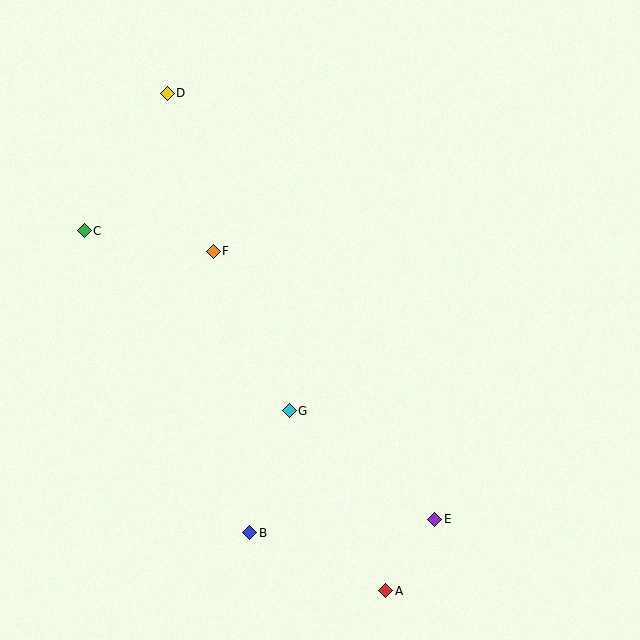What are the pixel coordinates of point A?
Point A is at (386, 591).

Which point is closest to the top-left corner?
Point D is closest to the top-left corner.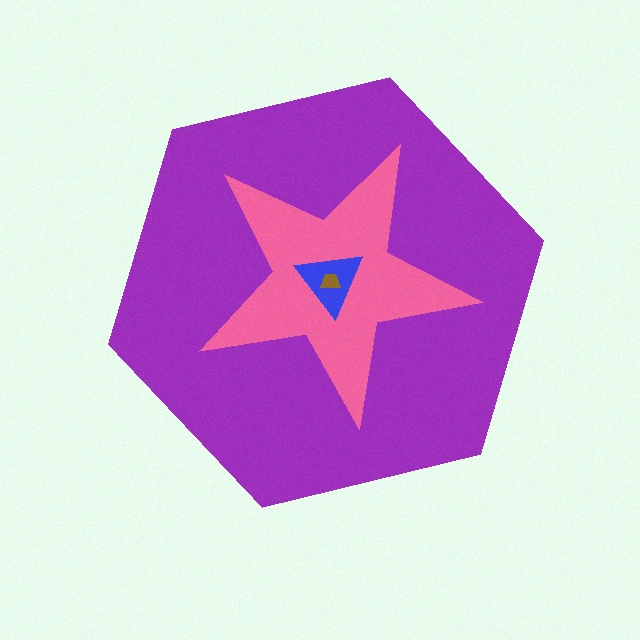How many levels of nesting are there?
4.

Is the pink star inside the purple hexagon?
Yes.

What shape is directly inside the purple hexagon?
The pink star.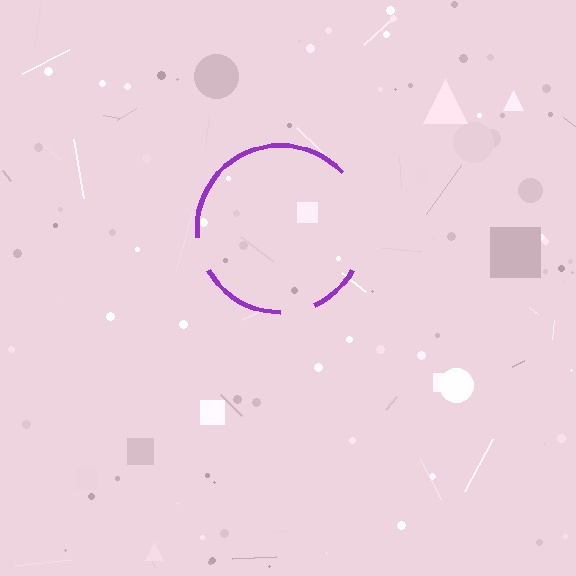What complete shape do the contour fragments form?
The contour fragments form a circle.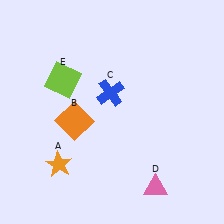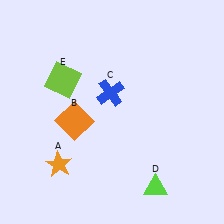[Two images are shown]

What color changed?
The triangle (D) changed from pink in Image 1 to lime in Image 2.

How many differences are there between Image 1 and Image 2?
There is 1 difference between the two images.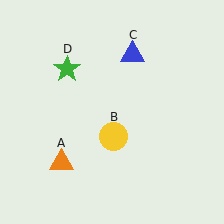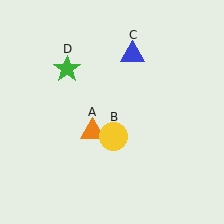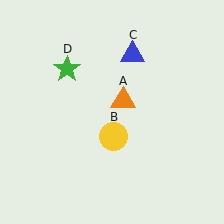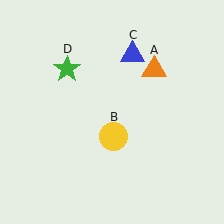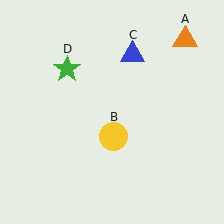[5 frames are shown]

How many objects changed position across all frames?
1 object changed position: orange triangle (object A).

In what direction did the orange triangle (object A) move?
The orange triangle (object A) moved up and to the right.